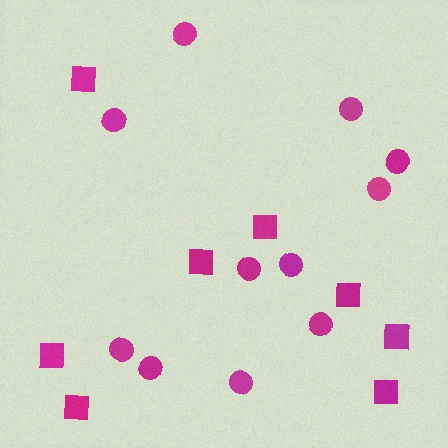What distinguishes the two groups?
There are 2 groups: one group of circles (11) and one group of squares (8).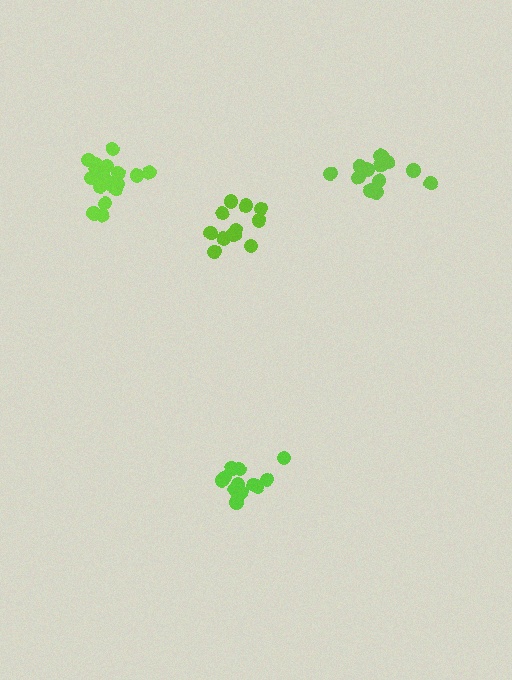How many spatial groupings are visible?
There are 4 spatial groupings.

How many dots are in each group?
Group 1: 19 dots, Group 2: 13 dots, Group 3: 15 dots, Group 4: 13 dots (60 total).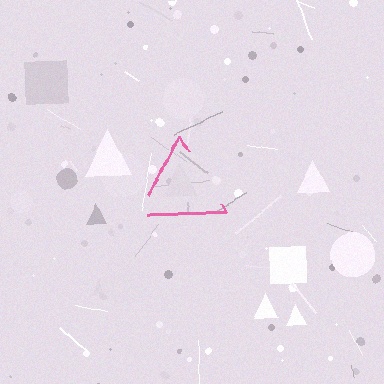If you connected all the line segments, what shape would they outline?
They would outline a triangle.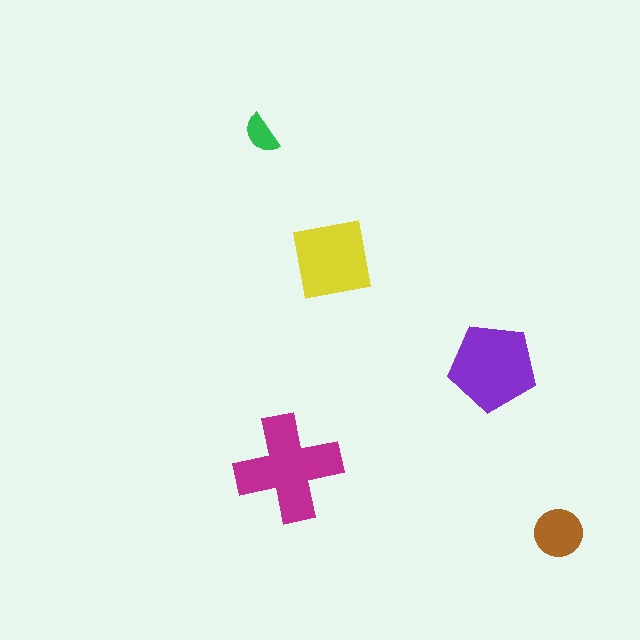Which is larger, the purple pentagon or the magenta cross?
The magenta cross.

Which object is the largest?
The magenta cross.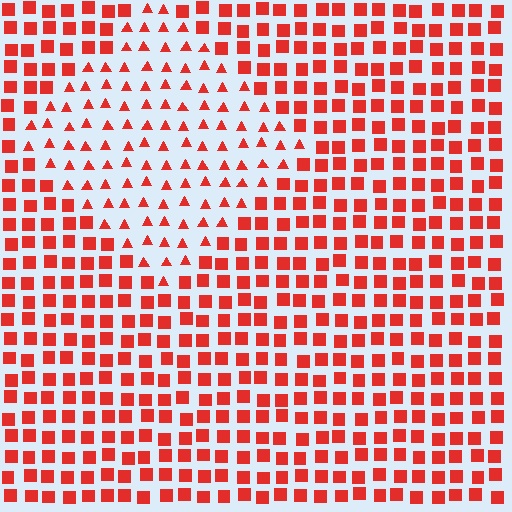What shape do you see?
I see a diamond.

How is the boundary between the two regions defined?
The boundary is defined by a change in element shape: triangles inside vs. squares outside. All elements share the same color and spacing.